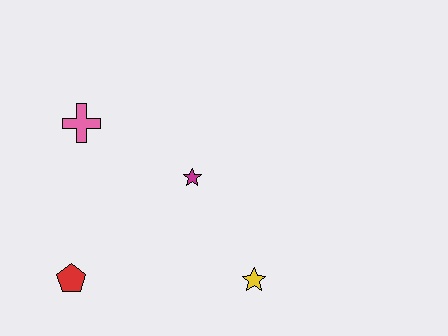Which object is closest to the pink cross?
The magenta star is closest to the pink cross.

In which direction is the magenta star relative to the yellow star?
The magenta star is above the yellow star.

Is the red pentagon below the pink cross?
Yes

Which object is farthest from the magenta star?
The red pentagon is farthest from the magenta star.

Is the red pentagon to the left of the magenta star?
Yes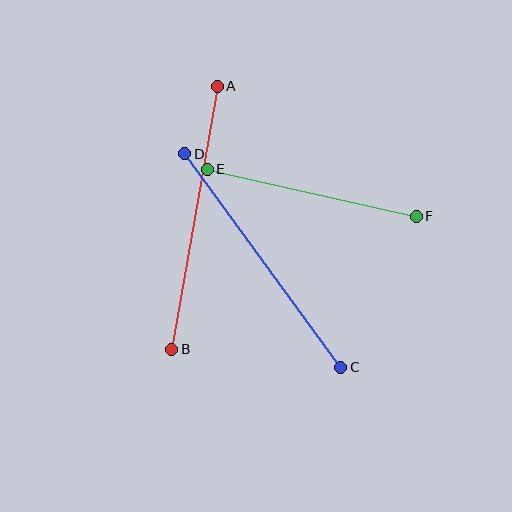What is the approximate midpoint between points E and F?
The midpoint is at approximately (312, 193) pixels.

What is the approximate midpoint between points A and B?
The midpoint is at approximately (194, 218) pixels.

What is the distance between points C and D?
The distance is approximately 264 pixels.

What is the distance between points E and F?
The distance is approximately 214 pixels.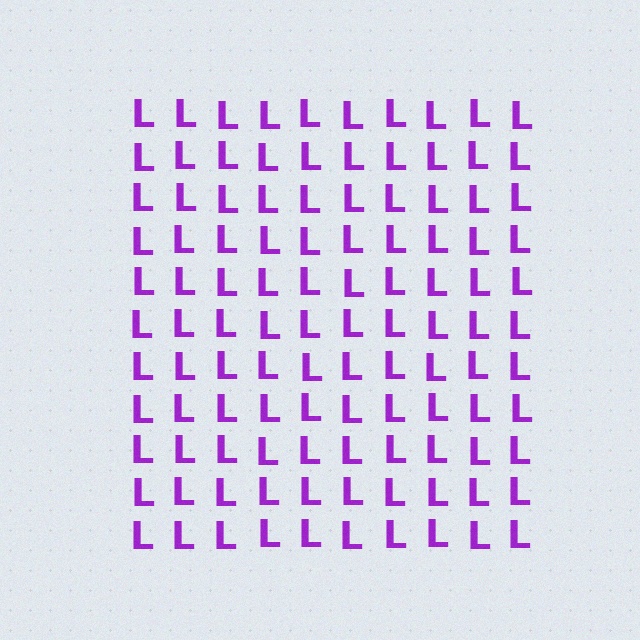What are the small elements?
The small elements are letter L's.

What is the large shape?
The large shape is a square.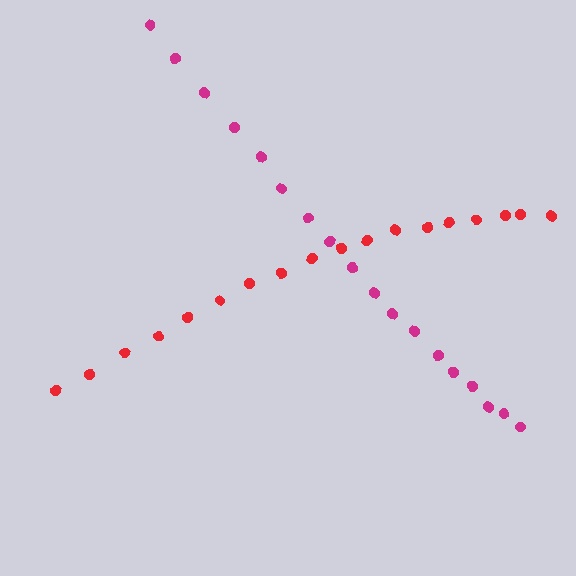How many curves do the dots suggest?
There are 2 distinct paths.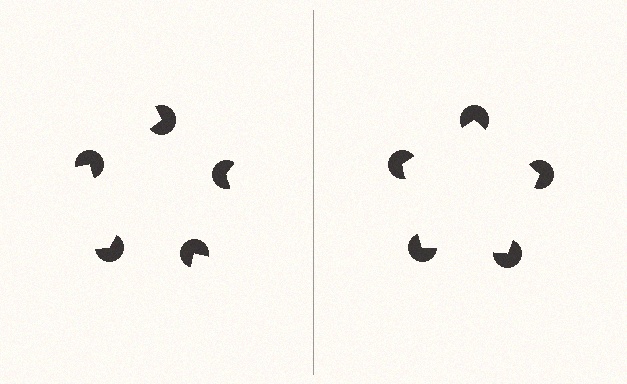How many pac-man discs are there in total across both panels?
10 — 5 on each side.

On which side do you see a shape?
An illusory pentagon appears on the right side. On the left side the wedge cuts are rotated, so no coherent shape forms.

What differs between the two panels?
The pac-man discs are positioned identically on both sides; only the wedge orientations differ. On the right they align to a pentagon; on the left they are misaligned.